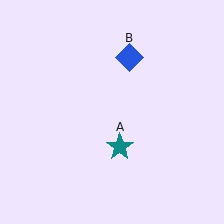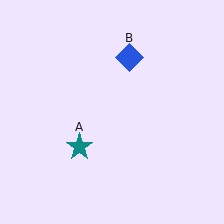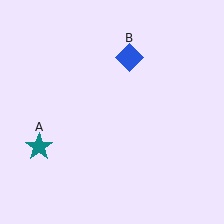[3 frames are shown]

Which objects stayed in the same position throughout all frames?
Blue diamond (object B) remained stationary.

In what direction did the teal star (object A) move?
The teal star (object A) moved left.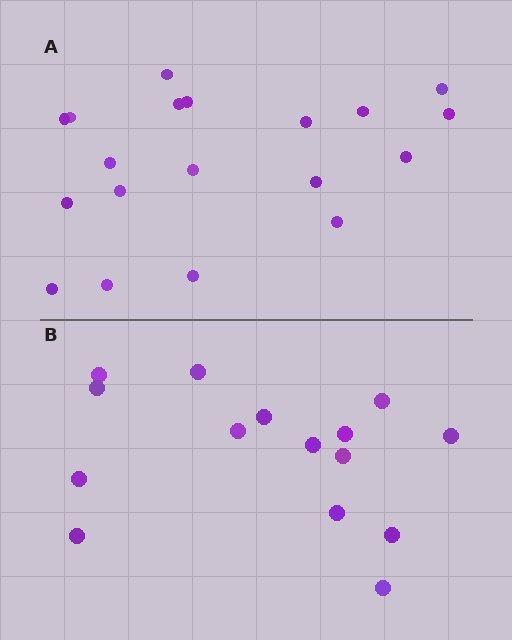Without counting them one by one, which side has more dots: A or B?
Region A (the top region) has more dots.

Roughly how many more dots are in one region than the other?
Region A has about 4 more dots than region B.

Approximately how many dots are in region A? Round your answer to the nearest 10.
About 20 dots. (The exact count is 19, which rounds to 20.)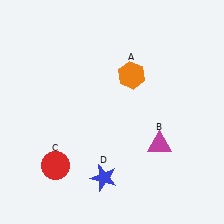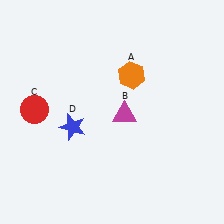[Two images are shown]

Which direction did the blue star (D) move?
The blue star (D) moved up.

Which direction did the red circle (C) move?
The red circle (C) moved up.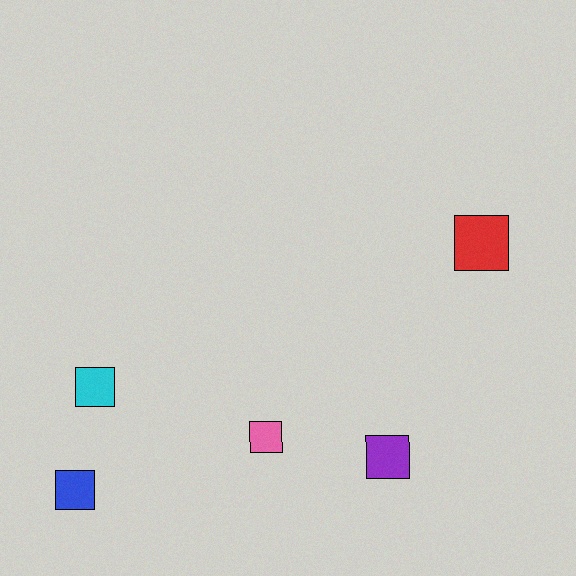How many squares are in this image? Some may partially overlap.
There are 5 squares.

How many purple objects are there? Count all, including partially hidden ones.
There is 1 purple object.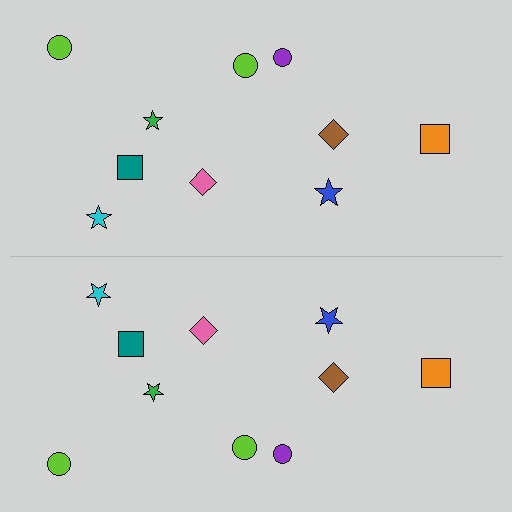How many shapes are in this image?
There are 20 shapes in this image.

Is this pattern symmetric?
Yes, this pattern has bilateral (reflection) symmetry.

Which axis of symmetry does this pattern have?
The pattern has a horizontal axis of symmetry running through the center of the image.